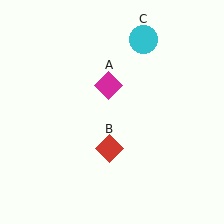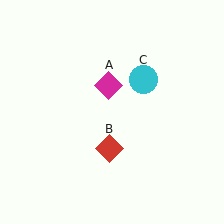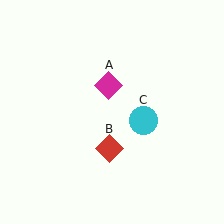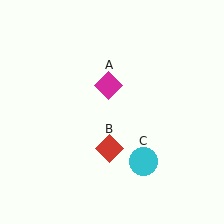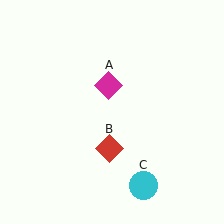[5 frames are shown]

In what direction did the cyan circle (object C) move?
The cyan circle (object C) moved down.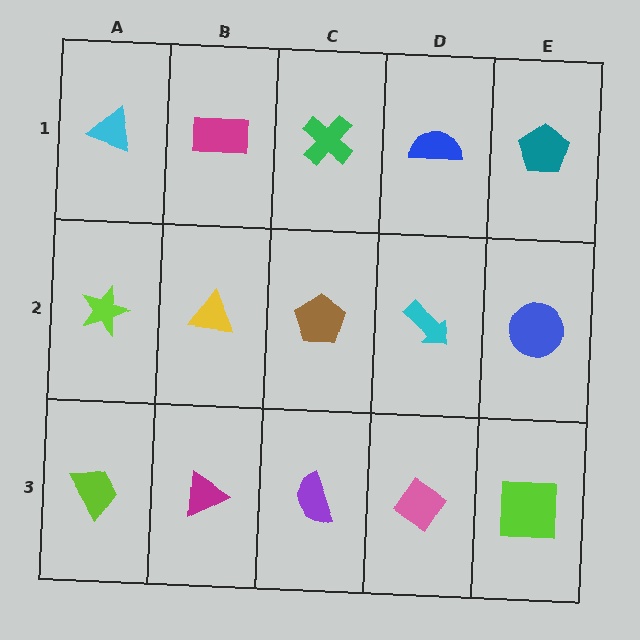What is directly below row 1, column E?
A blue circle.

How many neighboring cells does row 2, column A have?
3.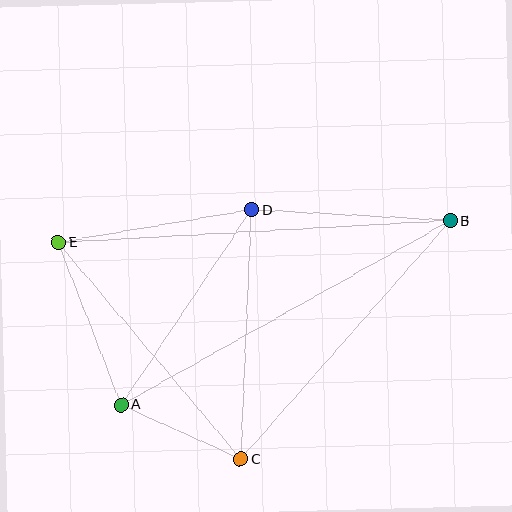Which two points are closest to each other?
Points A and C are closest to each other.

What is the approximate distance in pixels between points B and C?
The distance between B and C is approximately 317 pixels.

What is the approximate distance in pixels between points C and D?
The distance between C and D is approximately 249 pixels.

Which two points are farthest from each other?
Points B and E are farthest from each other.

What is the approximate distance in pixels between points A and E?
The distance between A and E is approximately 174 pixels.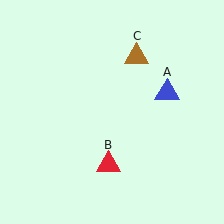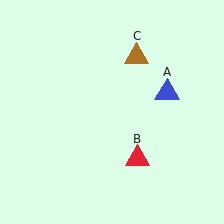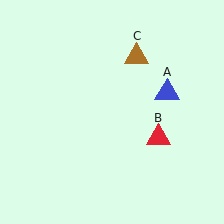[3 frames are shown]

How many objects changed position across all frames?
1 object changed position: red triangle (object B).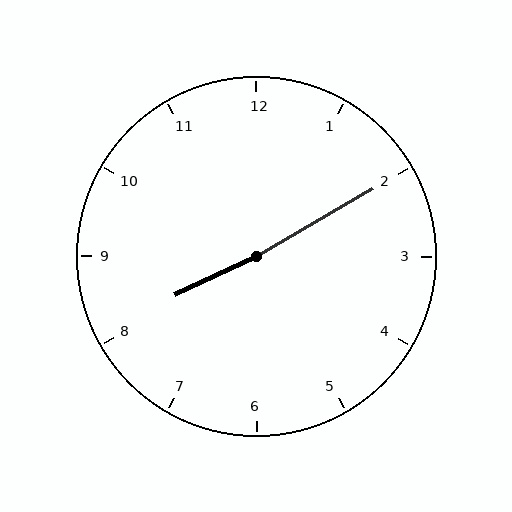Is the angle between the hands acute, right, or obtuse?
It is obtuse.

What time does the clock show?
8:10.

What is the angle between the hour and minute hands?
Approximately 175 degrees.